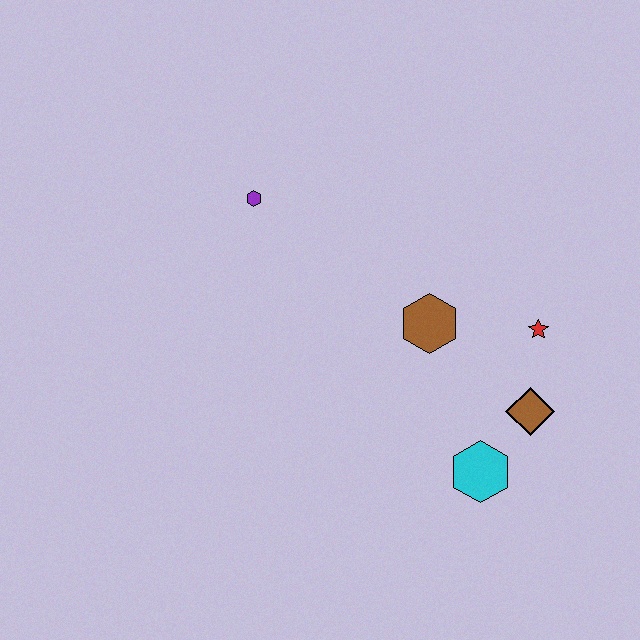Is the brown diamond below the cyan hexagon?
No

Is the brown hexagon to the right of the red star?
No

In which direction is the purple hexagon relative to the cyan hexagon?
The purple hexagon is above the cyan hexagon.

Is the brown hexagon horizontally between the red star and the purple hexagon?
Yes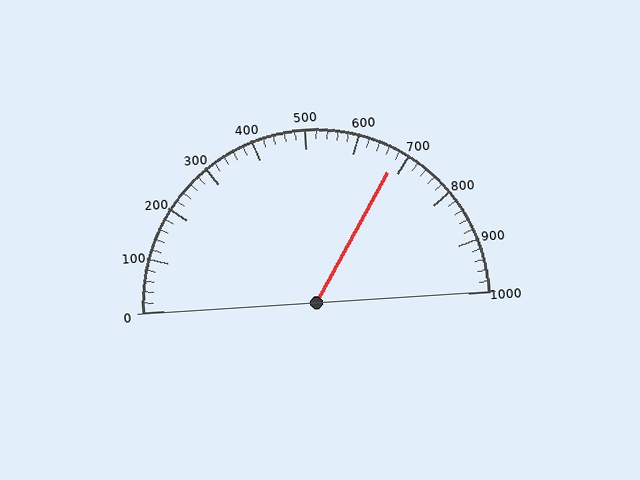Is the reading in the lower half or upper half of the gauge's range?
The reading is in the upper half of the range (0 to 1000).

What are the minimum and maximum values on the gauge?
The gauge ranges from 0 to 1000.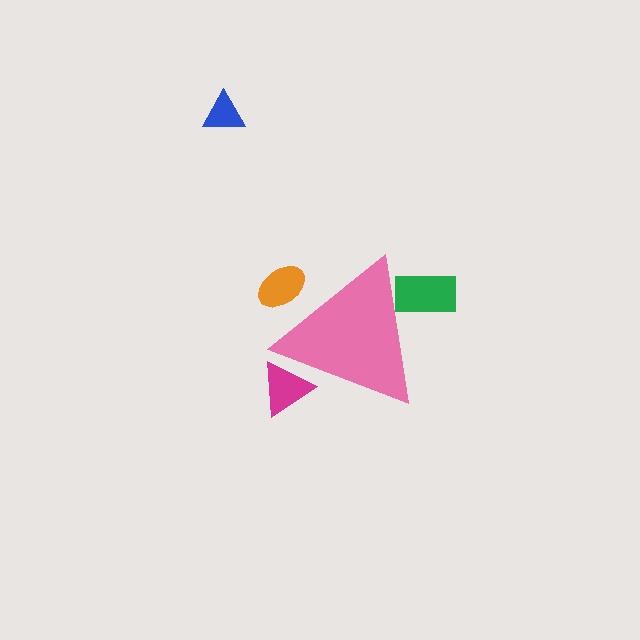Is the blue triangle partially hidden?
No, the blue triangle is fully visible.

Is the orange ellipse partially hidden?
Yes, the orange ellipse is partially hidden behind the pink triangle.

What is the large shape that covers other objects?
A pink triangle.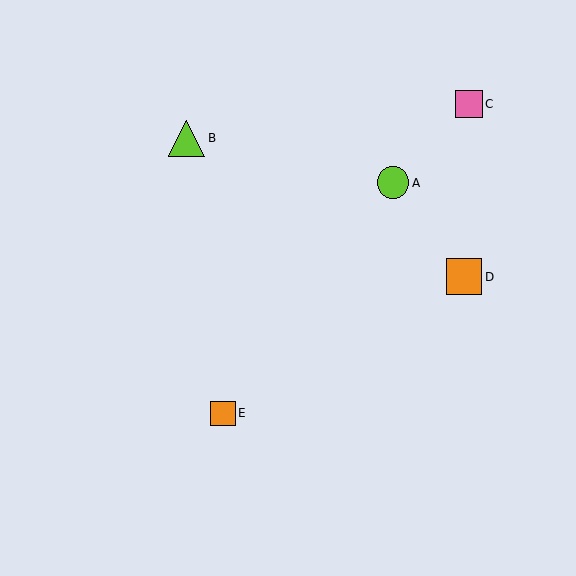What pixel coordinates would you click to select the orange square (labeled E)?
Click at (223, 413) to select the orange square E.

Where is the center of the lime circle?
The center of the lime circle is at (393, 183).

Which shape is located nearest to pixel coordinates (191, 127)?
The lime triangle (labeled B) at (186, 138) is nearest to that location.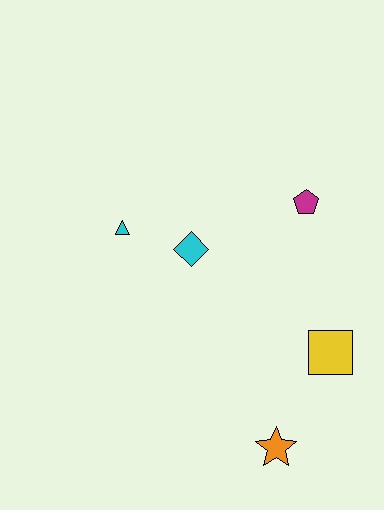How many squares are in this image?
There is 1 square.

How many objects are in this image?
There are 5 objects.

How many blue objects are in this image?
There are no blue objects.